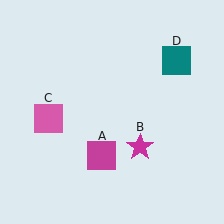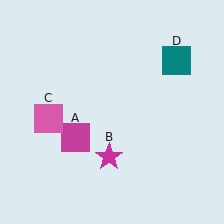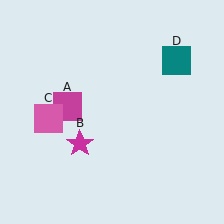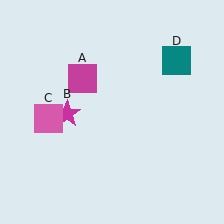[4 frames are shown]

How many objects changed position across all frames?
2 objects changed position: magenta square (object A), magenta star (object B).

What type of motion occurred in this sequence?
The magenta square (object A), magenta star (object B) rotated clockwise around the center of the scene.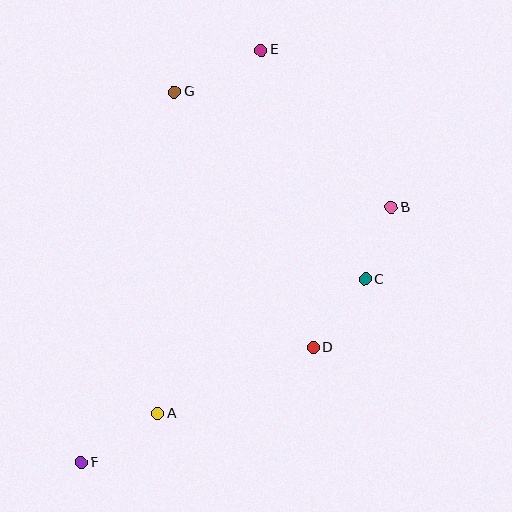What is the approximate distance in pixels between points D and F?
The distance between D and F is approximately 259 pixels.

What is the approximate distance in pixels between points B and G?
The distance between B and G is approximately 246 pixels.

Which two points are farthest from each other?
Points E and F are farthest from each other.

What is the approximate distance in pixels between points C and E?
The distance between C and E is approximately 251 pixels.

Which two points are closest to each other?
Points B and C are closest to each other.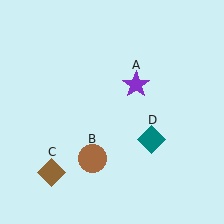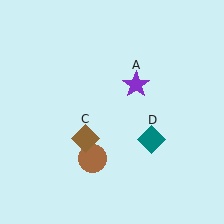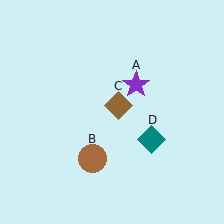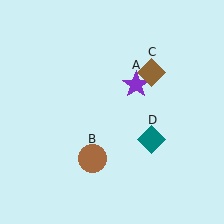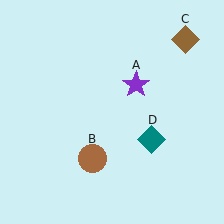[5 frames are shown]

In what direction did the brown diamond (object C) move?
The brown diamond (object C) moved up and to the right.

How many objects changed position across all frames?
1 object changed position: brown diamond (object C).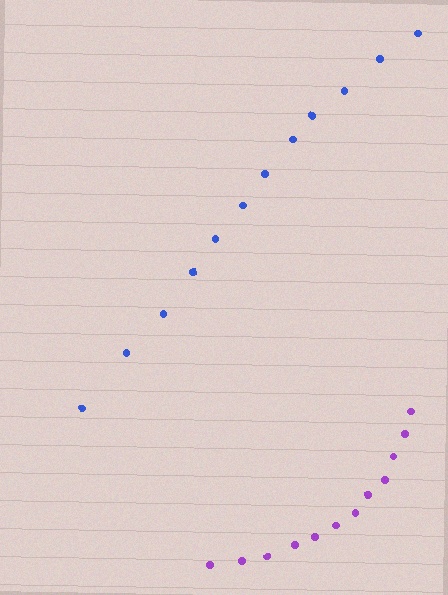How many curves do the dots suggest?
There are 2 distinct paths.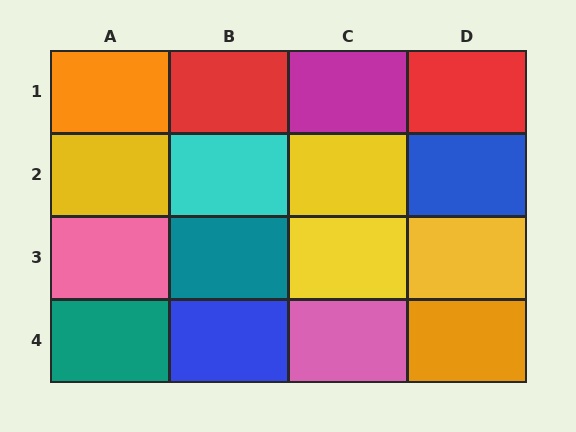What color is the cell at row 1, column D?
Red.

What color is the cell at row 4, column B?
Blue.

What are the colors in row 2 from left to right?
Yellow, cyan, yellow, blue.